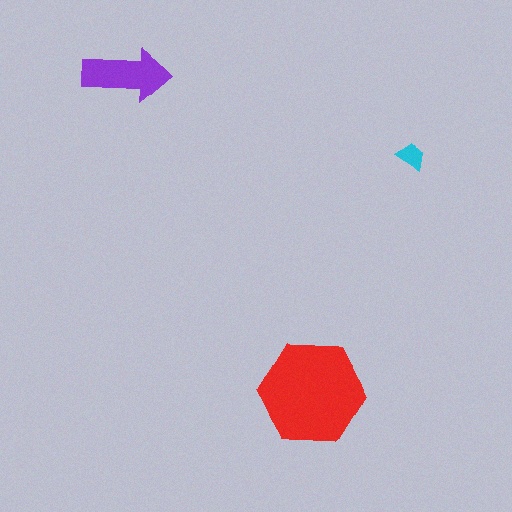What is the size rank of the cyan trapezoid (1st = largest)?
3rd.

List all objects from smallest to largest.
The cyan trapezoid, the purple arrow, the red hexagon.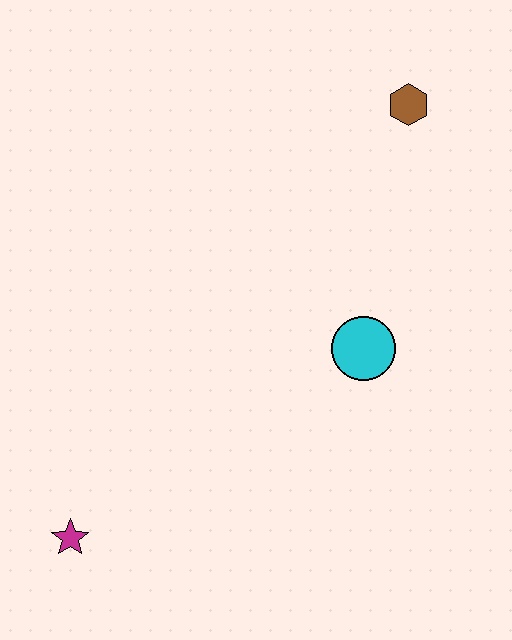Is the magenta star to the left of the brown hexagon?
Yes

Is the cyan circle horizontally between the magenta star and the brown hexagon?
Yes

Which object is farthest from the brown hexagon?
The magenta star is farthest from the brown hexagon.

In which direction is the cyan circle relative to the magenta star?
The cyan circle is to the right of the magenta star.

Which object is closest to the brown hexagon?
The cyan circle is closest to the brown hexagon.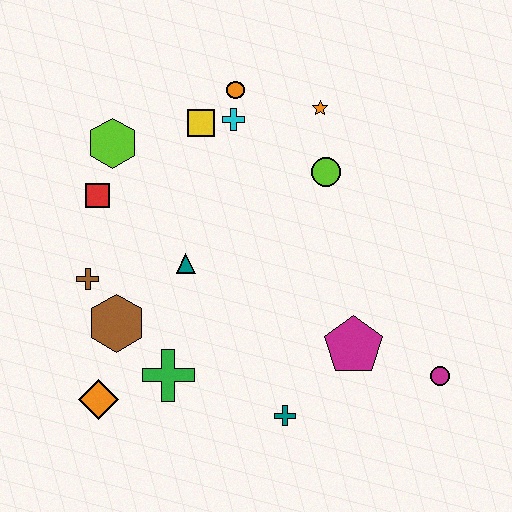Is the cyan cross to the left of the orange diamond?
No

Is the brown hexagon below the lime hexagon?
Yes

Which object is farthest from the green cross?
The orange star is farthest from the green cross.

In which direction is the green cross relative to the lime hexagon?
The green cross is below the lime hexagon.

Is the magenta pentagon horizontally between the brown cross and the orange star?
No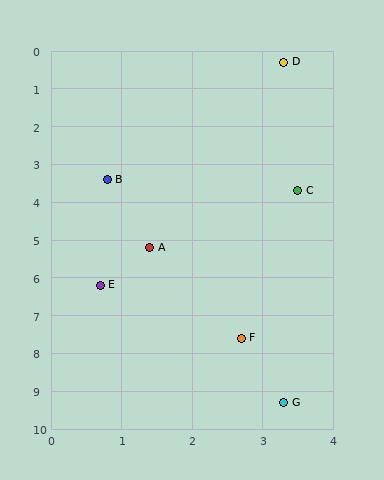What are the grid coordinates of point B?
Point B is at approximately (0.8, 3.4).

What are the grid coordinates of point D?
Point D is at approximately (3.3, 0.3).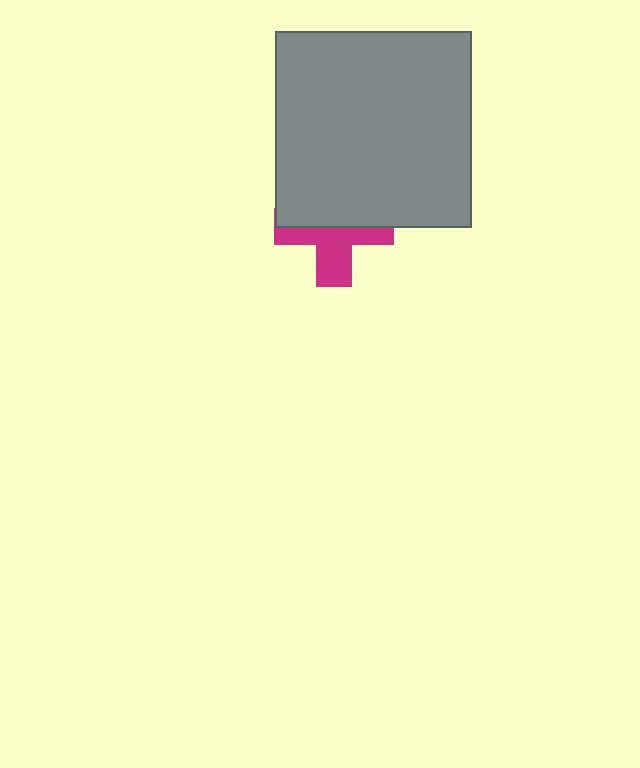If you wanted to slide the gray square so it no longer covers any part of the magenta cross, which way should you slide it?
Slide it up — that is the most direct way to separate the two shapes.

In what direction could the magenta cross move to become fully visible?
The magenta cross could move down. That would shift it out from behind the gray square entirely.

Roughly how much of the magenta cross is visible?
About half of it is visible (roughly 49%).